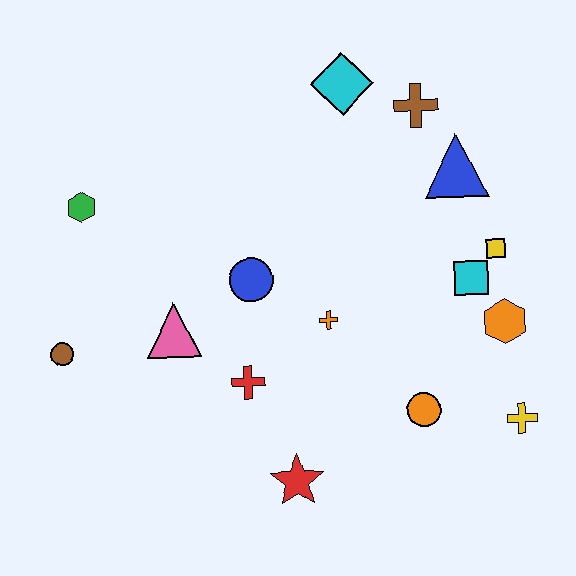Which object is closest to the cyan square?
The yellow square is closest to the cyan square.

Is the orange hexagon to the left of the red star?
No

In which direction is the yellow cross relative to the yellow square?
The yellow cross is below the yellow square.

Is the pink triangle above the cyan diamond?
No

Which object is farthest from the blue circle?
The yellow cross is farthest from the blue circle.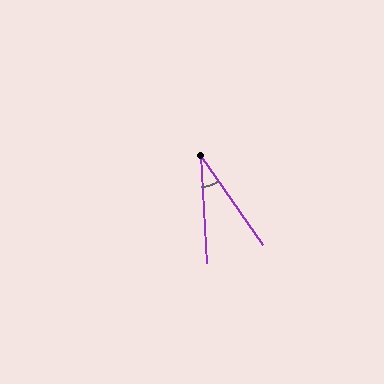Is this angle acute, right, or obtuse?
It is acute.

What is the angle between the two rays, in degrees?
Approximately 32 degrees.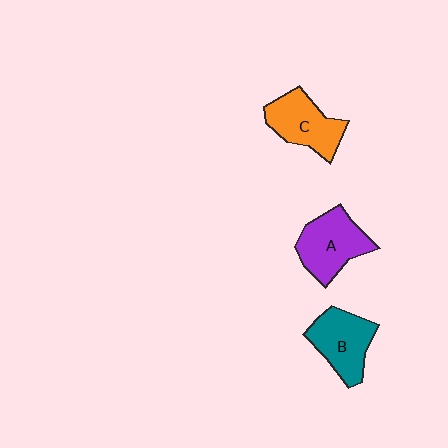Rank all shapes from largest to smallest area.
From largest to smallest: A (purple), B (teal), C (orange).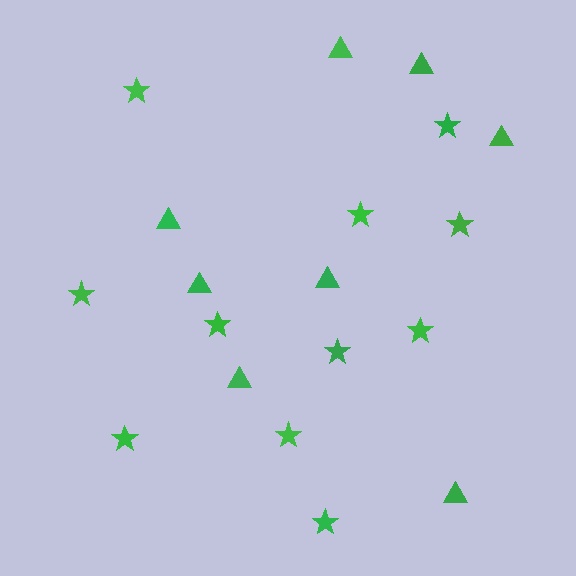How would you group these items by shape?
There are 2 groups: one group of triangles (8) and one group of stars (11).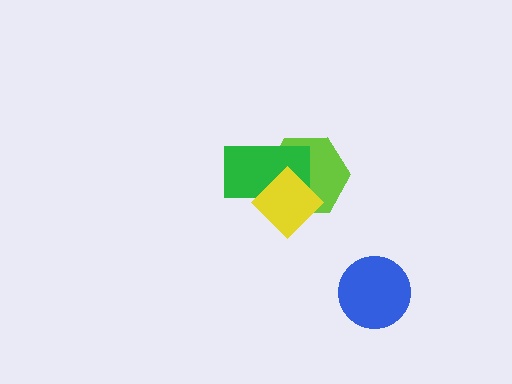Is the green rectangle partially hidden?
Yes, it is partially covered by another shape.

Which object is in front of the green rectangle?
The yellow diamond is in front of the green rectangle.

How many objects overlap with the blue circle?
0 objects overlap with the blue circle.